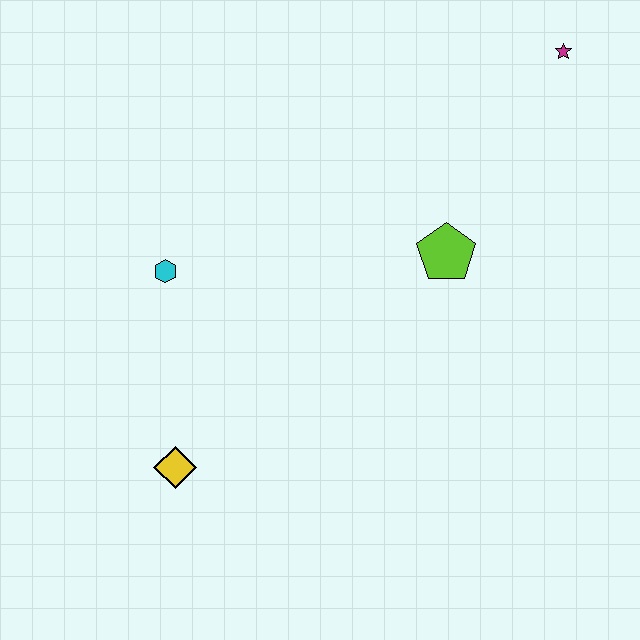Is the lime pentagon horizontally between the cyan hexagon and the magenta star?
Yes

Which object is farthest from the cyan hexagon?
The magenta star is farthest from the cyan hexagon.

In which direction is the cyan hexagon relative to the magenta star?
The cyan hexagon is to the left of the magenta star.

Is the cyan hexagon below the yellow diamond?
No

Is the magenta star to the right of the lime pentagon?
Yes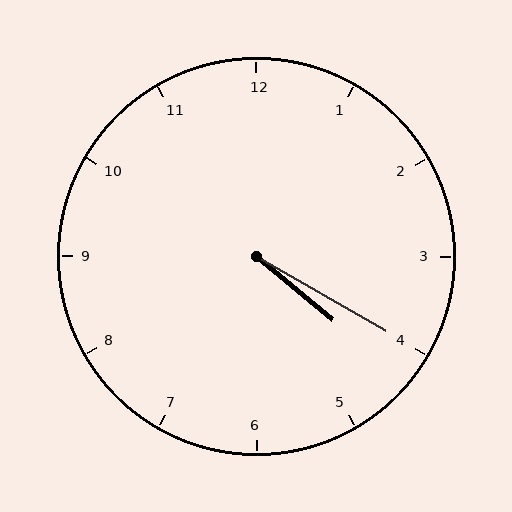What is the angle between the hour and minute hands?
Approximately 10 degrees.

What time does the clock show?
4:20.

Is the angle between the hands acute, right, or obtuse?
It is acute.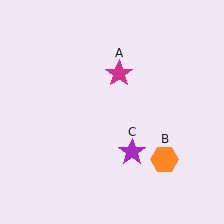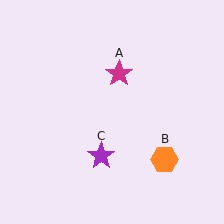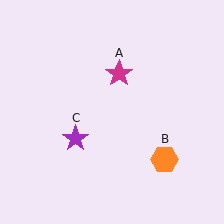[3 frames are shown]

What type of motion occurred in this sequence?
The purple star (object C) rotated clockwise around the center of the scene.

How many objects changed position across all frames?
1 object changed position: purple star (object C).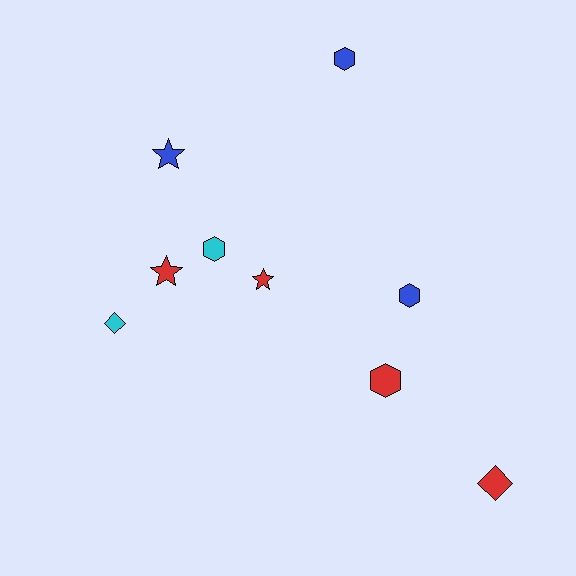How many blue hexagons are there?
There are 2 blue hexagons.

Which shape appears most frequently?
Hexagon, with 4 objects.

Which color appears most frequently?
Red, with 4 objects.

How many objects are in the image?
There are 9 objects.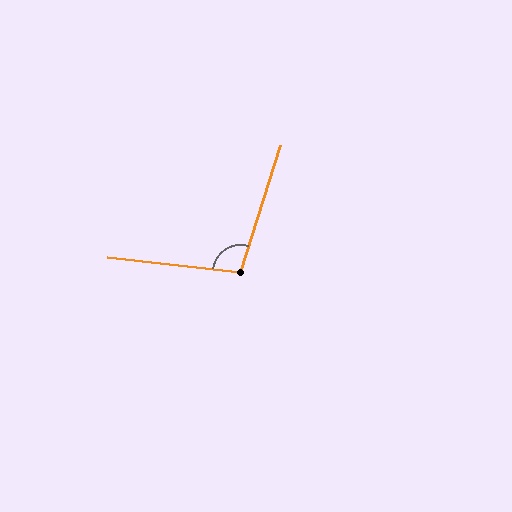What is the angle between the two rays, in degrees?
Approximately 101 degrees.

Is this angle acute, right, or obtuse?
It is obtuse.